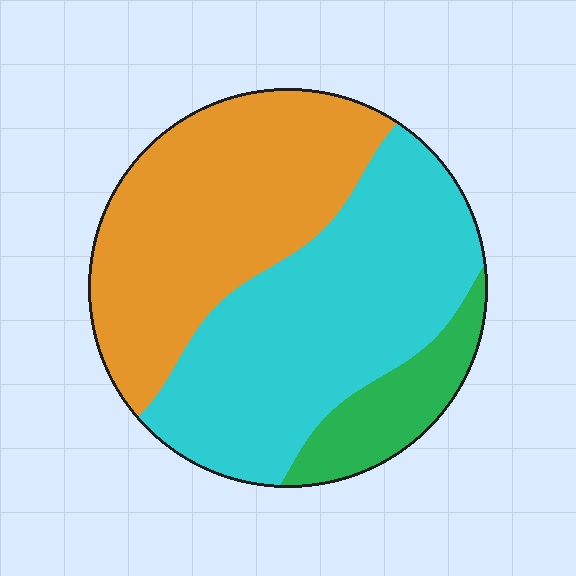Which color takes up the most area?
Cyan, at roughly 45%.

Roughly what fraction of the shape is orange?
Orange takes up about two fifths (2/5) of the shape.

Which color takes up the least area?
Green, at roughly 10%.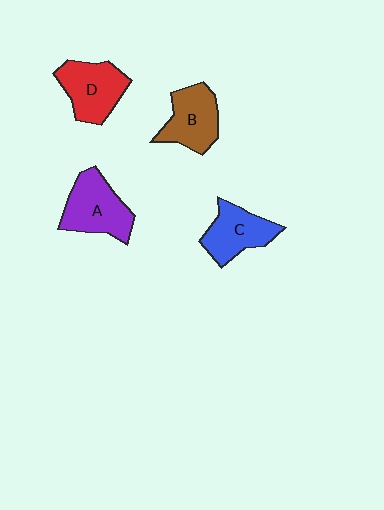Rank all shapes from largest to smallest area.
From largest to smallest: A (purple), D (red), B (brown), C (blue).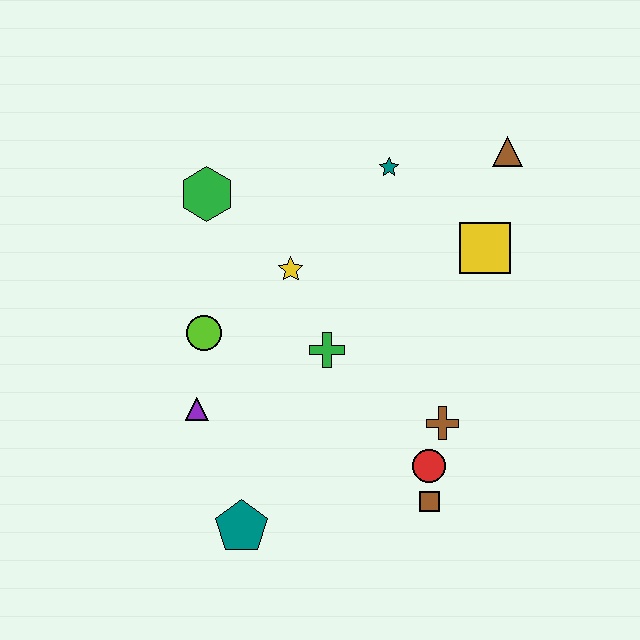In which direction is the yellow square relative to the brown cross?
The yellow square is above the brown cross.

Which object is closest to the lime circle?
The purple triangle is closest to the lime circle.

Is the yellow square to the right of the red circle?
Yes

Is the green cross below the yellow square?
Yes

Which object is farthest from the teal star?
The teal pentagon is farthest from the teal star.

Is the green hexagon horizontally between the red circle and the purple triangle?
Yes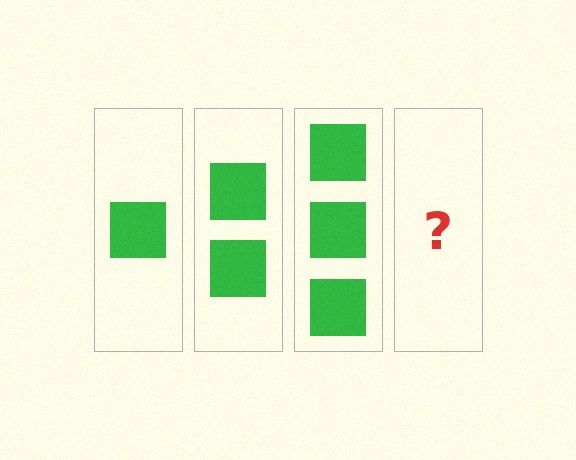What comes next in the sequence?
The next element should be 4 squares.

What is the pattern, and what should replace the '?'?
The pattern is that each step adds one more square. The '?' should be 4 squares.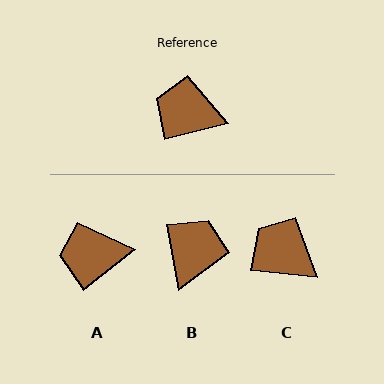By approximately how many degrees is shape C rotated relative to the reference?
Approximately 21 degrees clockwise.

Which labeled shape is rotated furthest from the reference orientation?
B, about 94 degrees away.